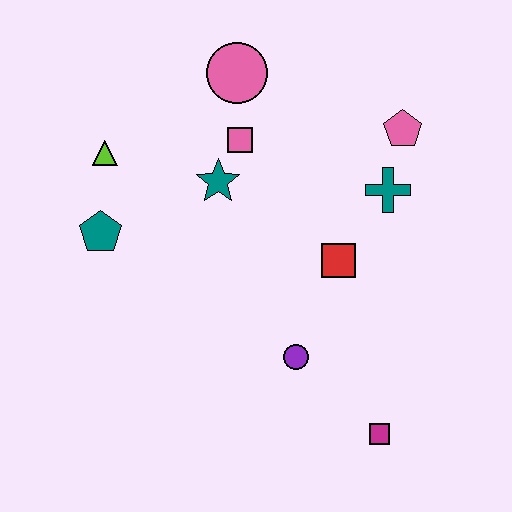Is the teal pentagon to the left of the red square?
Yes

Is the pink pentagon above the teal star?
Yes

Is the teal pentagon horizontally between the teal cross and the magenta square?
No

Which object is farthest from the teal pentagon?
The magenta square is farthest from the teal pentagon.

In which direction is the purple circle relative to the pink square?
The purple circle is below the pink square.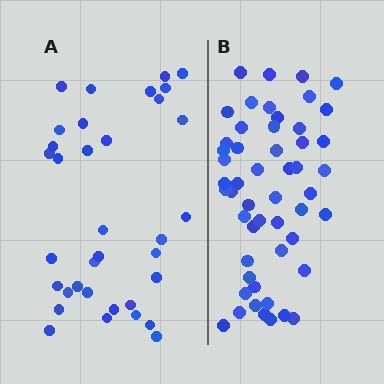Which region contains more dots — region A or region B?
Region B (the right region) has more dots.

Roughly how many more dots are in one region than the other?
Region B has approximately 15 more dots than region A.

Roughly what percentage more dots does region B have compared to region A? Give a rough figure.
About 50% more.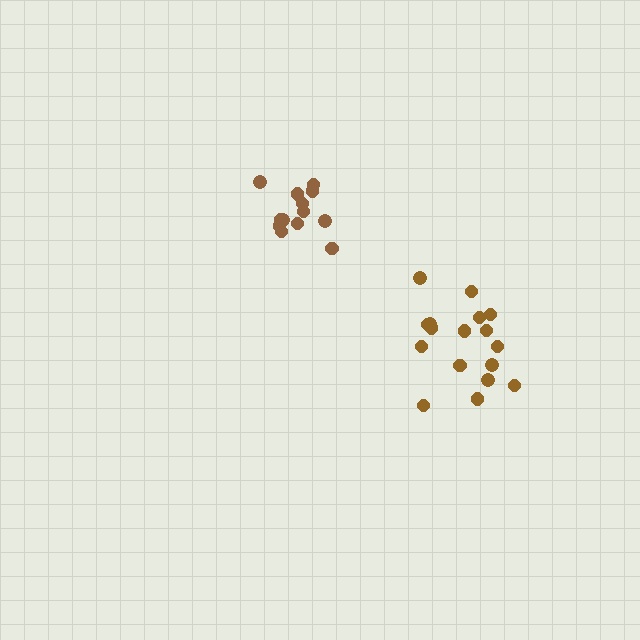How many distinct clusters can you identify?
There are 2 distinct clusters.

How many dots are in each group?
Group 1: 13 dots, Group 2: 17 dots (30 total).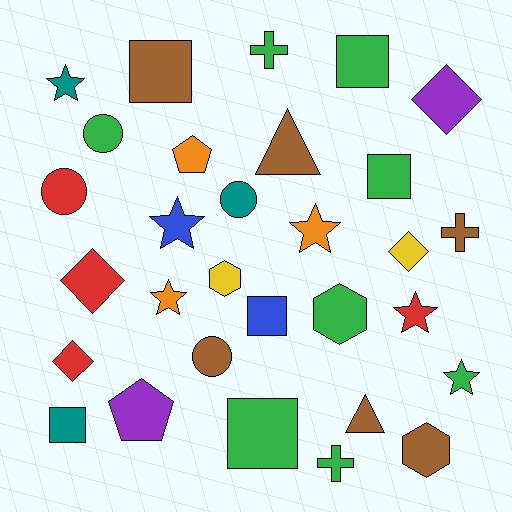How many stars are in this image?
There are 6 stars.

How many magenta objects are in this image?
There are no magenta objects.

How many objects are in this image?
There are 30 objects.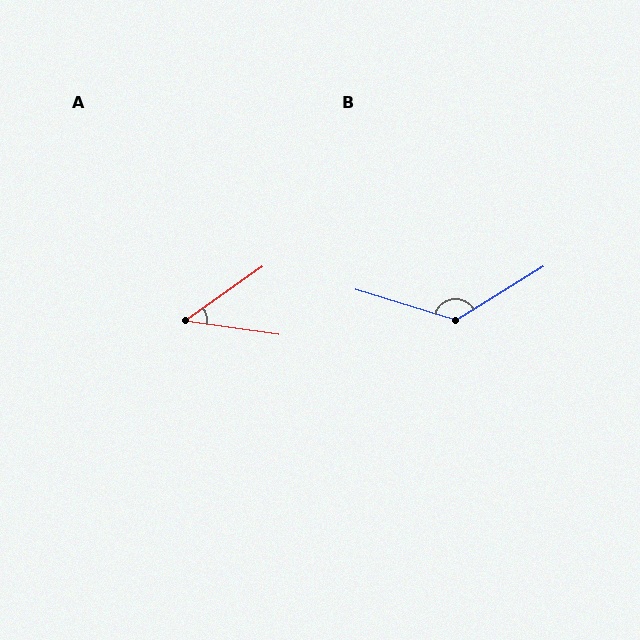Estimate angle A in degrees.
Approximately 43 degrees.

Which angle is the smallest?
A, at approximately 43 degrees.